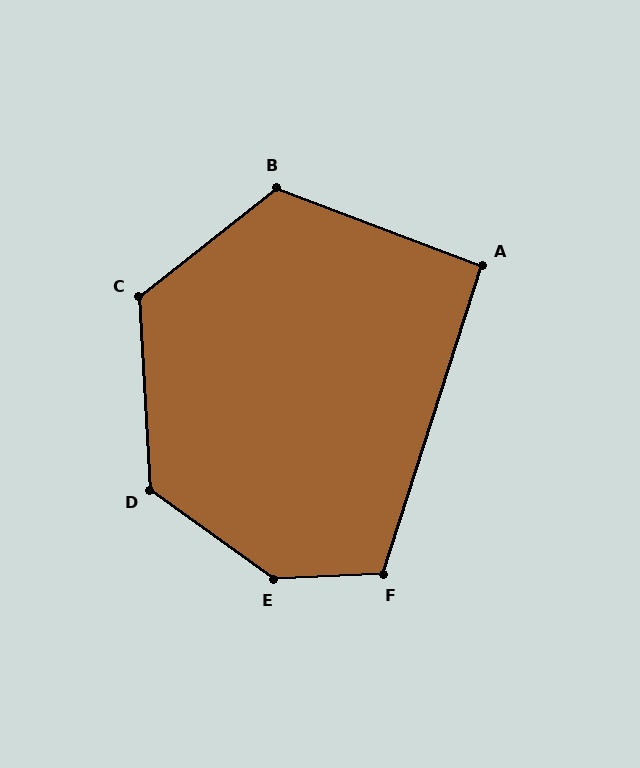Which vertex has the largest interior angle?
E, at approximately 142 degrees.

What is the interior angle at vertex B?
Approximately 121 degrees (obtuse).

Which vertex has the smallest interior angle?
A, at approximately 93 degrees.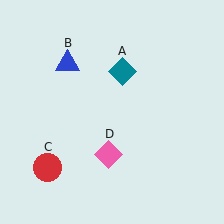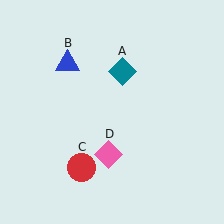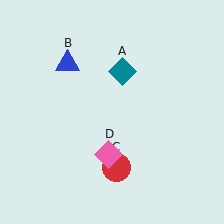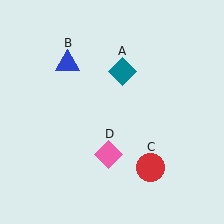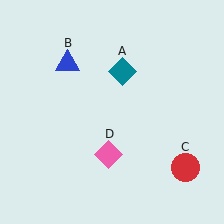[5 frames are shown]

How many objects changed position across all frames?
1 object changed position: red circle (object C).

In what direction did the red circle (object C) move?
The red circle (object C) moved right.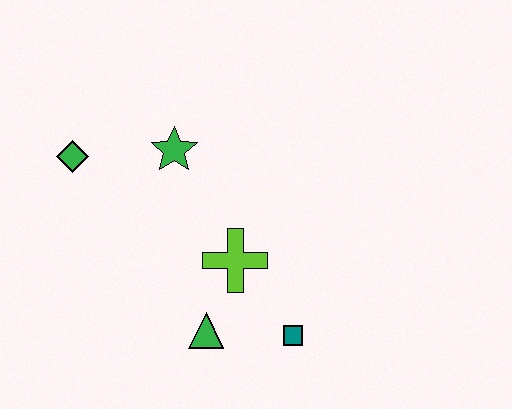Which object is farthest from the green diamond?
The teal square is farthest from the green diamond.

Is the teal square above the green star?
No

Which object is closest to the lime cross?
The green triangle is closest to the lime cross.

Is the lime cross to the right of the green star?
Yes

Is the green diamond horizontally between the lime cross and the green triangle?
No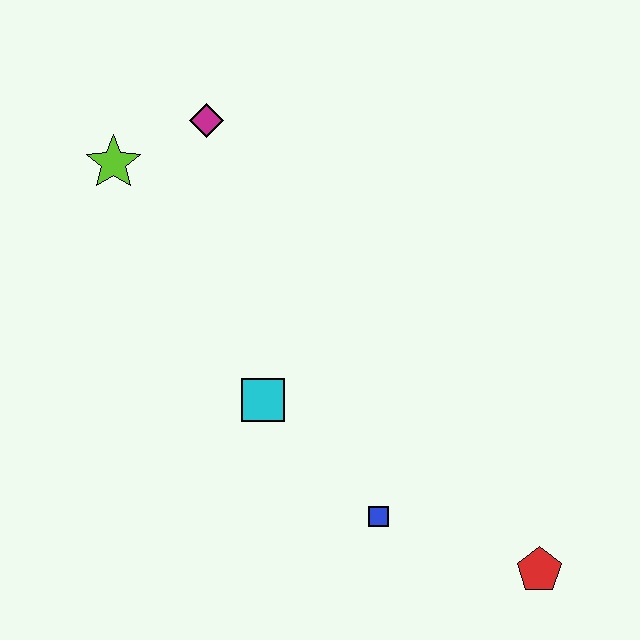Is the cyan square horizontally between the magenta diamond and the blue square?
Yes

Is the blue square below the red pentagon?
No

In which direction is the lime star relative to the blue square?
The lime star is above the blue square.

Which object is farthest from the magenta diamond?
The red pentagon is farthest from the magenta diamond.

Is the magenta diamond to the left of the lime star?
No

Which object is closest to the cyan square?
The blue square is closest to the cyan square.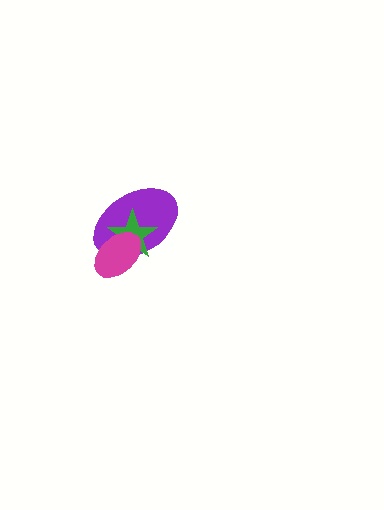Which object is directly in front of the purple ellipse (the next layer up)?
The green star is directly in front of the purple ellipse.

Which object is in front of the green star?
The magenta ellipse is in front of the green star.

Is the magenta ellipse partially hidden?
No, no other shape covers it.